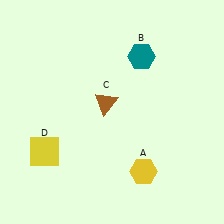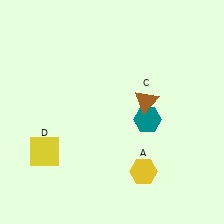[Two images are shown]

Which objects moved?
The objects that moved are: the teal hexagon (B), the brown triangle (C).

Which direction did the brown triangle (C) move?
The brown triangle (C) moved right.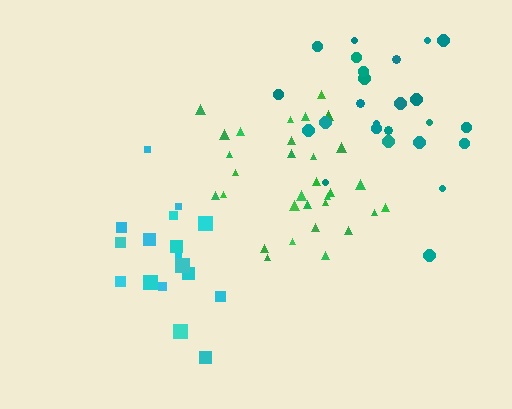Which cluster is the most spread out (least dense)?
Teal.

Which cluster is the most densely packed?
Green.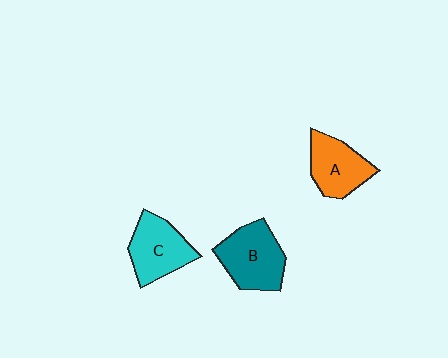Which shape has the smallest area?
Shape A (orange).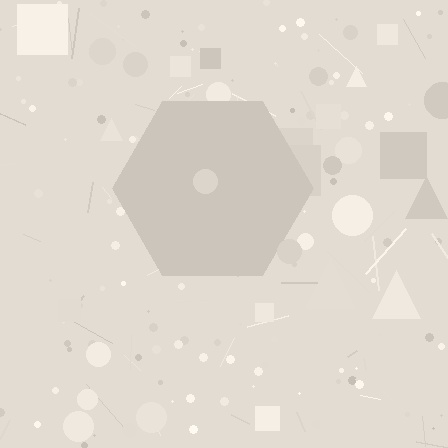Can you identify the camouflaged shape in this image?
The camouflaged shape is a hexagon.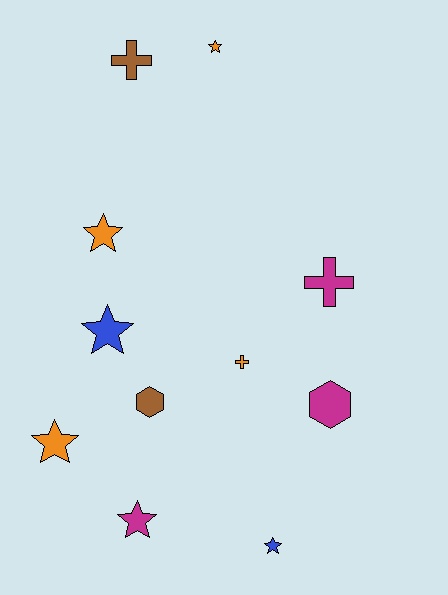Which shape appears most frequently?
Star, with 6 objects.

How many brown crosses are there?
There is 1 brown cross.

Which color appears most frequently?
Orange, with 4 objects.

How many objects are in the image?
There are 11 objects.